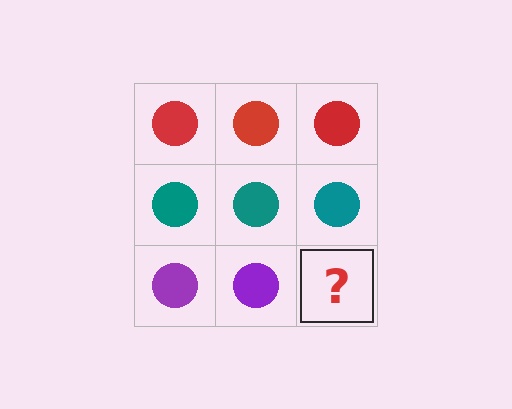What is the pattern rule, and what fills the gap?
The rule is that each row has a consistent color. The gap should be filled with a purple circle.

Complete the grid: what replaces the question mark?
The question mark should be replaced with a purple circle.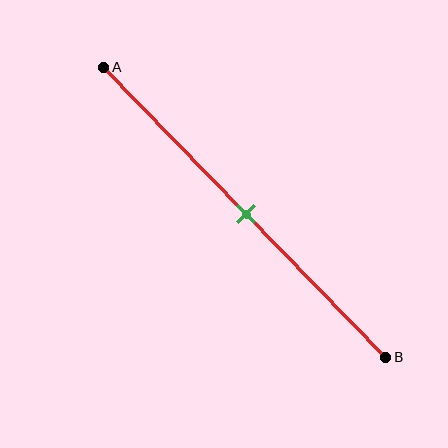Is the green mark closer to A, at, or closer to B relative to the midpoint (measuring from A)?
The green mark is approximately at the midpoint of segment AB.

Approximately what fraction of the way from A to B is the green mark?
The green mark is approximately 50% of the way from A to B.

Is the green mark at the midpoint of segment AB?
Yes, the mark is approximately at the midpoint.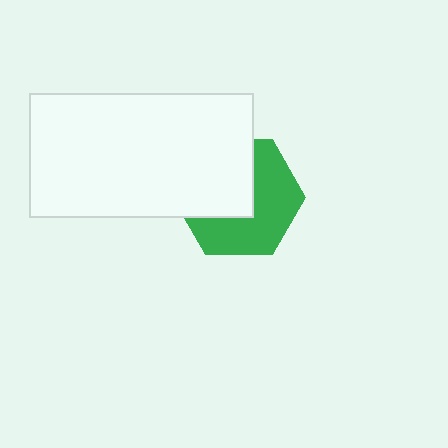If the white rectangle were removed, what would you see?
You would see the complete green hexagon.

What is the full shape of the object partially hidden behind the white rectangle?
The partially hidden object is a green hexagon.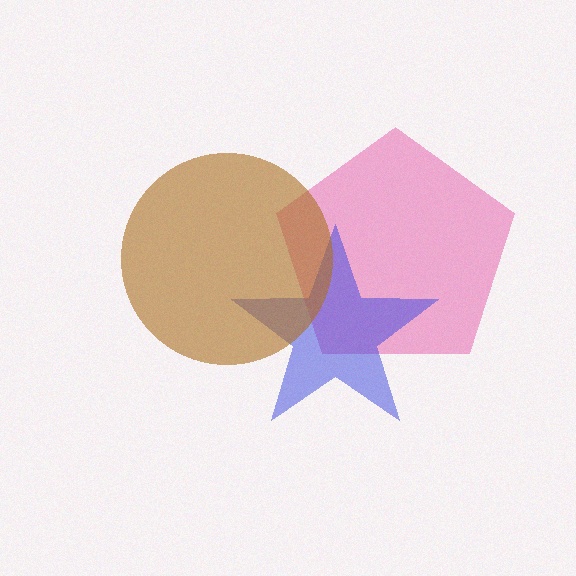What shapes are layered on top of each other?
The layered shapes are: a pink pentagon, a blue star, a brown circle.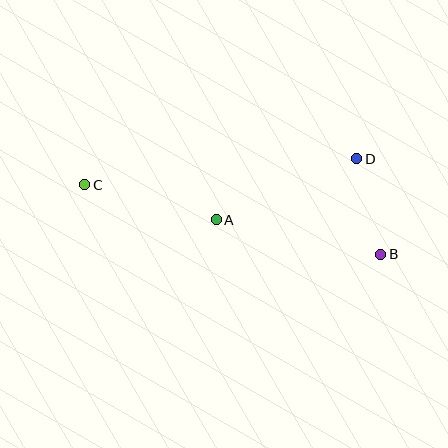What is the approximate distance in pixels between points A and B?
The distance between A and B is approximately 168 pixels.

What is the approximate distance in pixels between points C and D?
The distance between C and D is approximately 273 pixels.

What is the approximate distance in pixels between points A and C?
The distance between A and C is approximately 136 pixels.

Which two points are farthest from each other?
Points B and C are farthest from each other.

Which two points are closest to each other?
Points B and D are closest to each other.